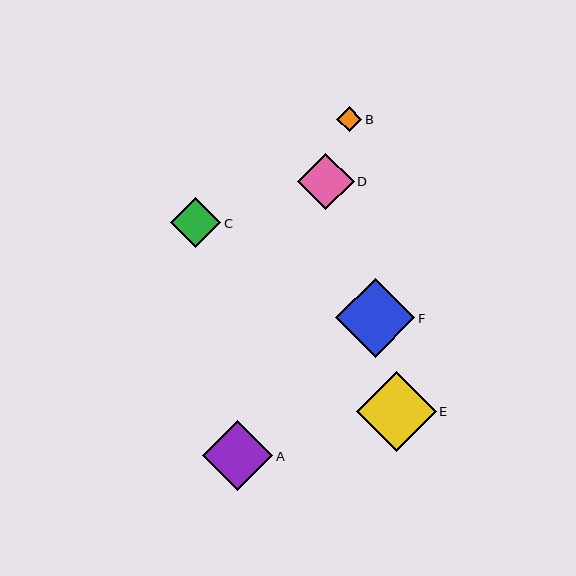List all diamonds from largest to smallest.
From largest to smallest: E, F, A, D, C, B.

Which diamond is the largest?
Diamond E is the largest with a size of approximately 80 pixels.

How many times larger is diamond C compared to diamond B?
Diamond C is approximately 2.0 times the size of diamond B.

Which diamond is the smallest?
Diamond B is the smallest with a size of approximately 25 pixels.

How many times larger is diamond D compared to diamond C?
Diamond D is approximately 1.1 times the size of diamond C.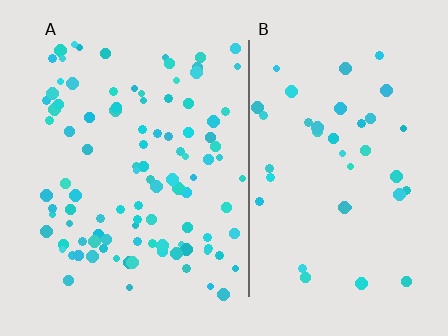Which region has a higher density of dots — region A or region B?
A (the left).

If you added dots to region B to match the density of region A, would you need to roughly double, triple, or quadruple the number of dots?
Approximately triple.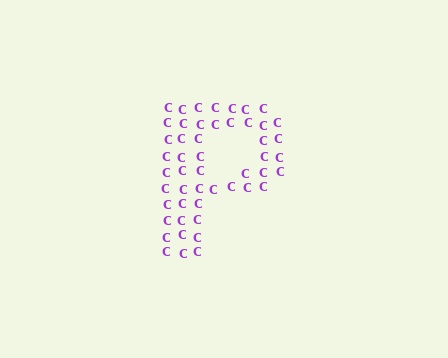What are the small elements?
The small elements are letter C's.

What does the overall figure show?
The overall figure shows the letter P.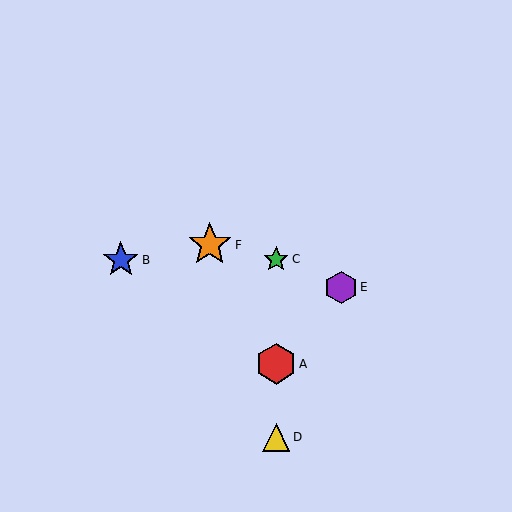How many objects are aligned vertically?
3 objects (A, C, D) are aligned vertically.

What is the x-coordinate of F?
Object F is at x≈210.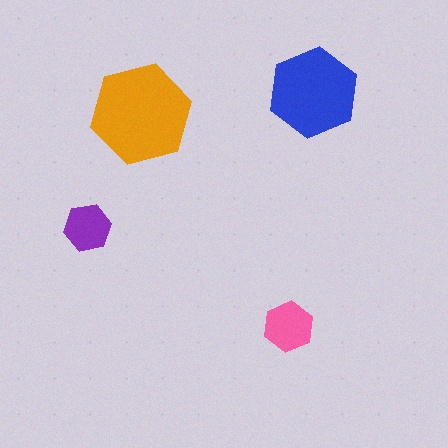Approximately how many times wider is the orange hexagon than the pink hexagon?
About 2 times wider.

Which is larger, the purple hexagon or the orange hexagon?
The orange one.